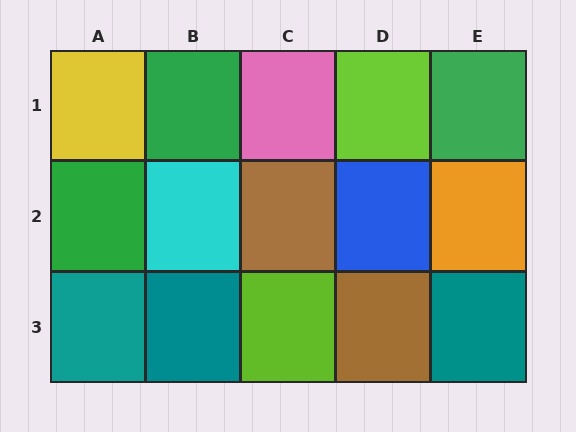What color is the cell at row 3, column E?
Teal.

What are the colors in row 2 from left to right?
Green, cyan, brown, blue, orange.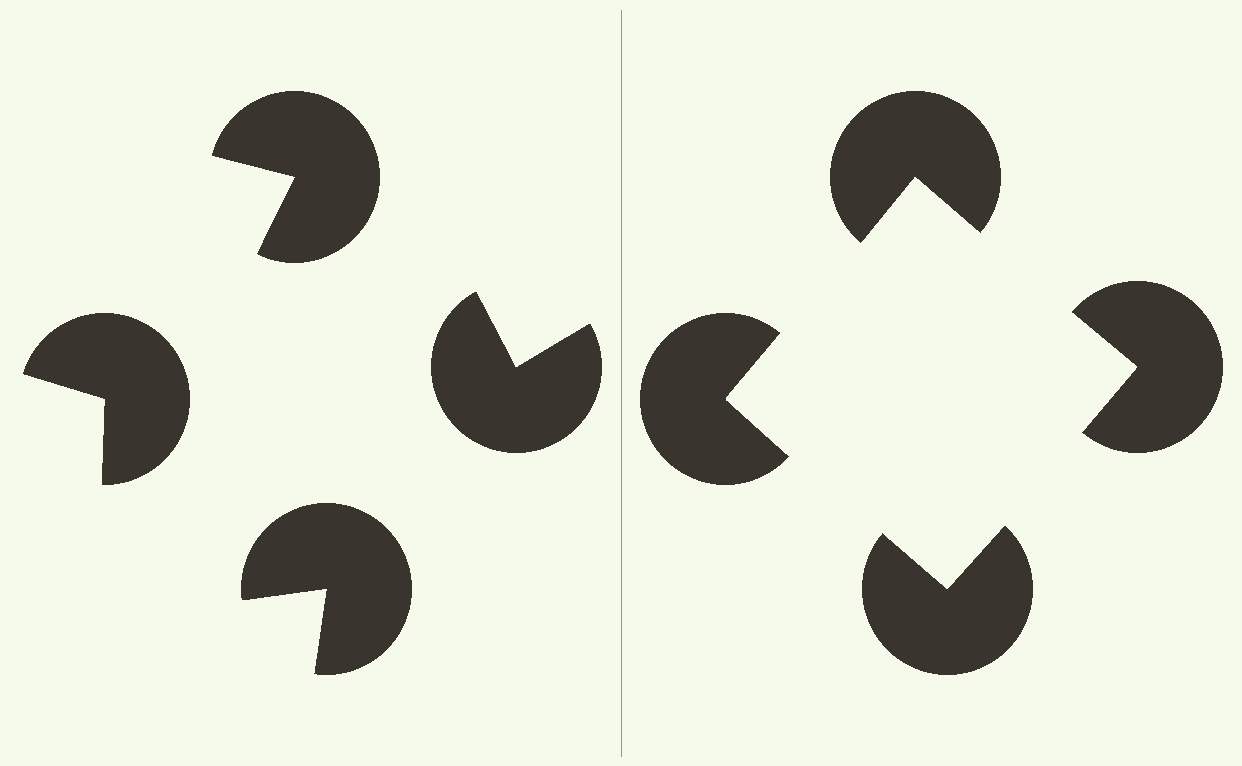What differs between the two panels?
The pac-man discs are positioned identically on both sides; only the wedge orientations differ. On the right they align to a square; on the left they are misaligned.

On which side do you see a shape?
An illusory square appears on the right side. On the left side the wedge cuts are rotated, so no coherent shape forms.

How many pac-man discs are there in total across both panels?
8 — 4 on each side.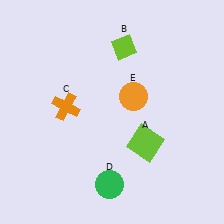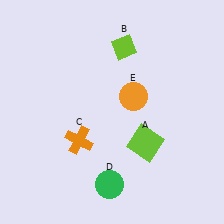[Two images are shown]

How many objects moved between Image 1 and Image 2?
1 object moved between the two images.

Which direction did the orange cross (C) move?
The orange cross (C) moved down.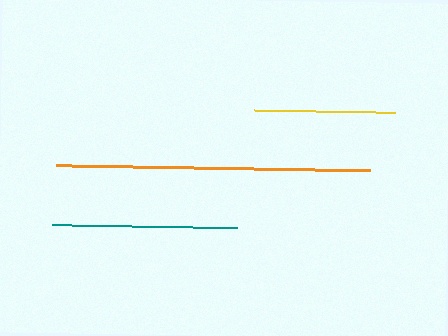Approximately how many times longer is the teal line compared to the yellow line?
The teal line is approximately 1.3 times the length of the yellow line.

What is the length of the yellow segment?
The yellow segment is approximately 141 pixels long.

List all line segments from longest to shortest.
From longest to shortest: orange, teal, yellow.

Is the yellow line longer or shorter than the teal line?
The teal line is longer than the yellow line.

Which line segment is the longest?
The orange line is the longest at approximately 313 pixels.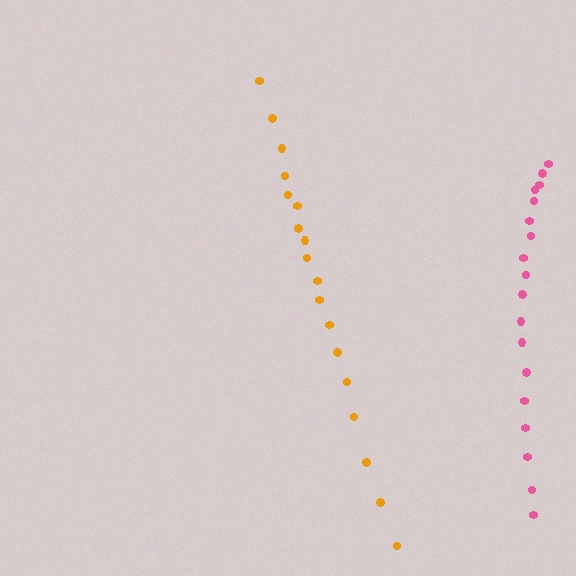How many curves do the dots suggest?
There are 2 distinct paths.